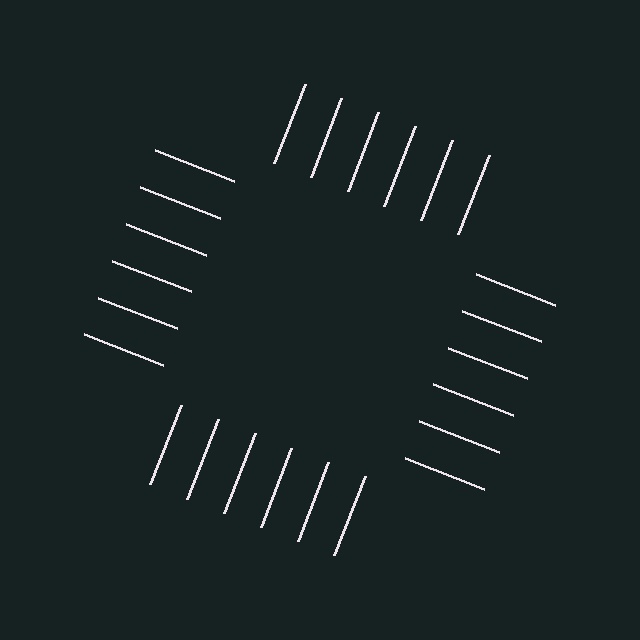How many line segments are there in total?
24 — 6 along each of the 4 edges.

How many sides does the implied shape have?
4 sides — the line-ends trace a square.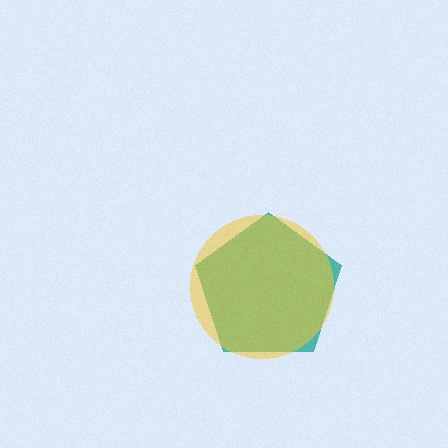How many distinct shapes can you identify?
There are 2 distinct shapes: a teal pentagon, a yellow circle.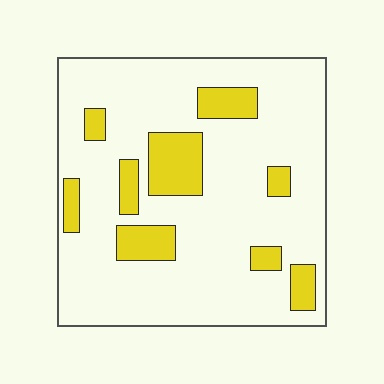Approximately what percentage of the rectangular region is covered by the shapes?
Approximately 20%.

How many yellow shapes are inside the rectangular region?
9.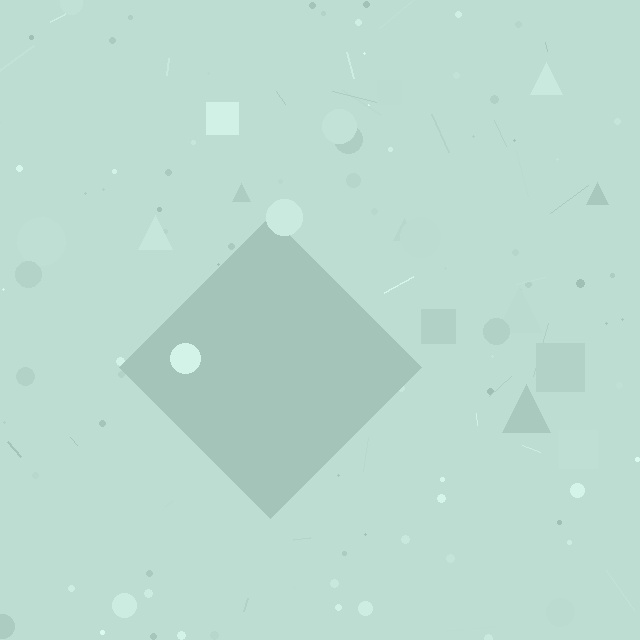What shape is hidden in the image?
A diamond is hidden in the image.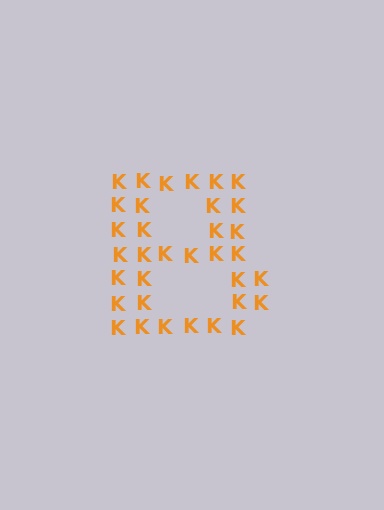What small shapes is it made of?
It is made of small letter K's.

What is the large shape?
The large shape is the letter B.